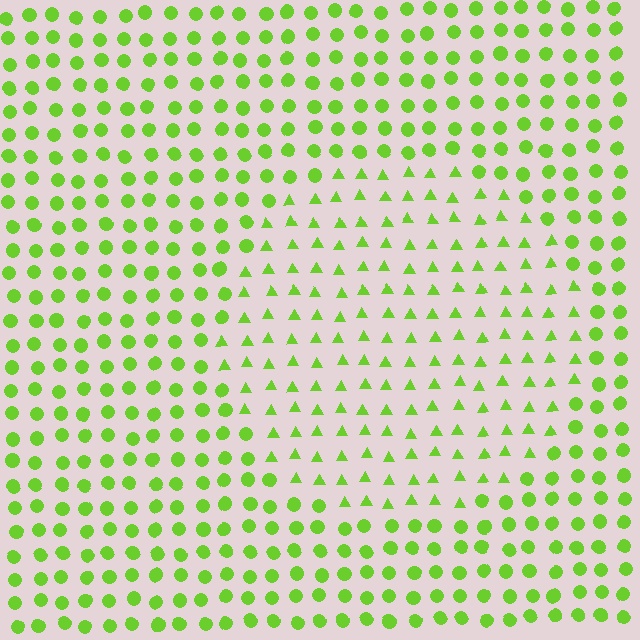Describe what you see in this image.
The image is filled with small lime elements arranged in a uniform grid. A circle-shaped region contains triangles, while the surrounding area contains circles. The boundary is defined purely by the change in element shape.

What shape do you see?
I see a circle.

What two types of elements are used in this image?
The image uses triangles inside the circle region and circles outside it.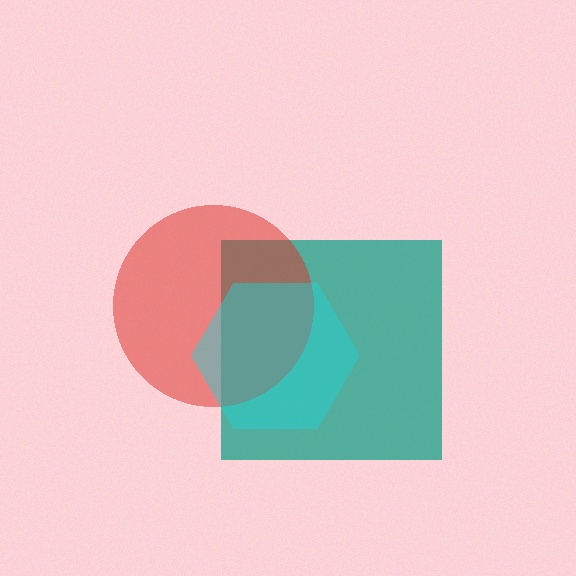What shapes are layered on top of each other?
The layered shapes are: a teal square, a red circle, a cyan hexagon.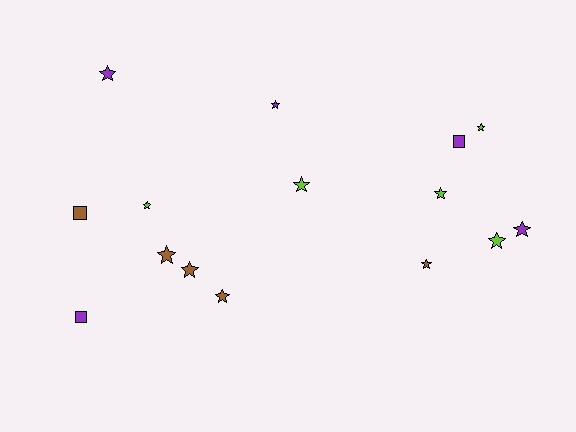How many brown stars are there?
There are 4 brown stars.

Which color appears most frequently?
Purple, with 5 objects.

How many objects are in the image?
There are 15 objects.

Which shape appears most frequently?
Star, with 12 objects.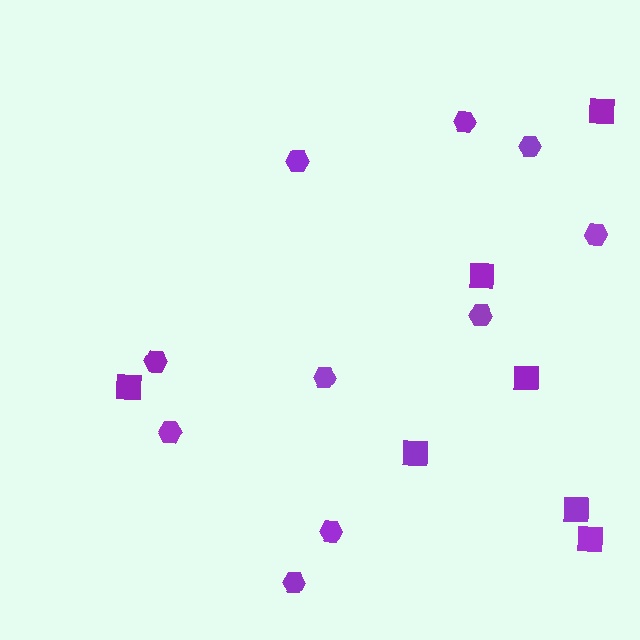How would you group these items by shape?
There are 2 groups: one group of squares (7) and one group of hexagons (10).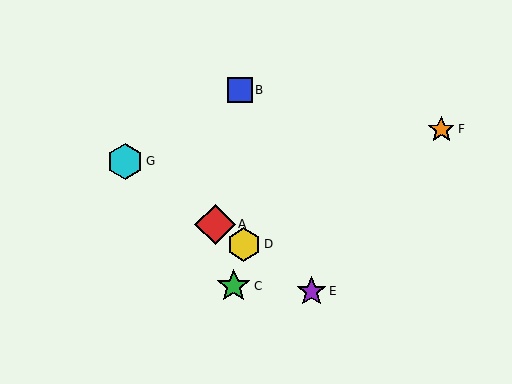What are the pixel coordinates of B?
Object B is at (240, 90).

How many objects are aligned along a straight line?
4 objects (A, D, E, G) are aligned along a straight line.